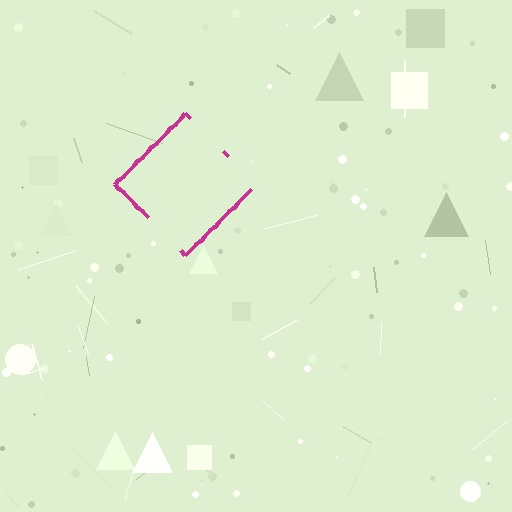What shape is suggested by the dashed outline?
The dashed outline suggests a diamond.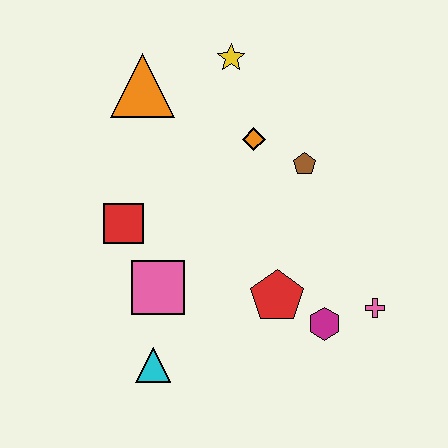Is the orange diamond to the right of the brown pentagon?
No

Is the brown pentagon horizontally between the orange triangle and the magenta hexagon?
Yes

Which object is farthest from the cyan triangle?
The yellow star is farthest from the cyan triangle.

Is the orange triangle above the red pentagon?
Yes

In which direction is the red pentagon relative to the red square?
The red pentagon is to the right of the red square.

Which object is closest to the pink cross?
The magenta hexagon is closest to the pink cross.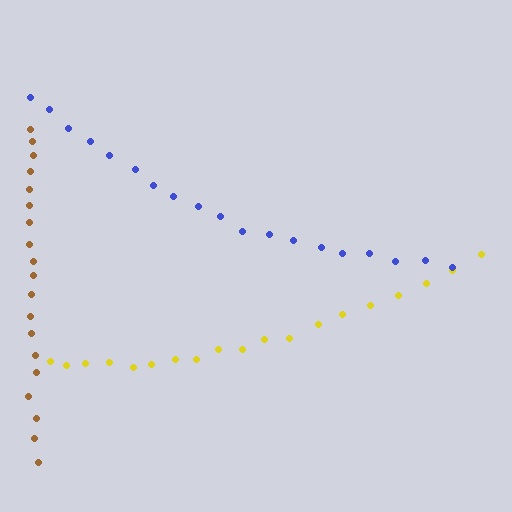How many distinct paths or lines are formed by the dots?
There are 3 distinct paths.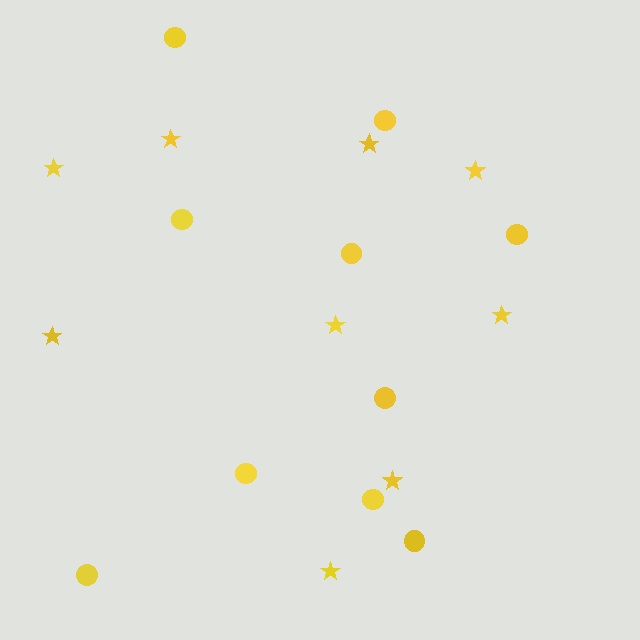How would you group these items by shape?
There are 2 groups: one group of stars (9) and one group of circles (10).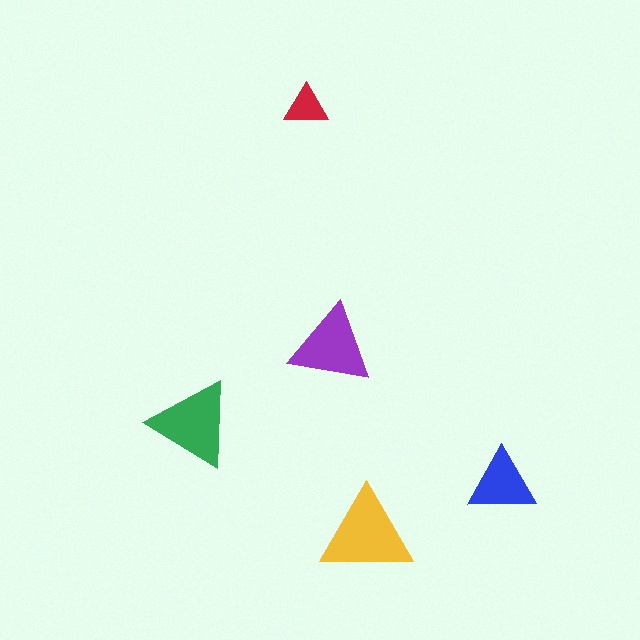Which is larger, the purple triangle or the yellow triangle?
The yellow one.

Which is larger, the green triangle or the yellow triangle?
The yellow one.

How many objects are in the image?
There are 5 objects in the image.